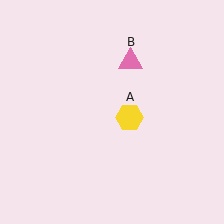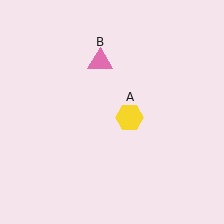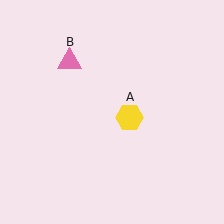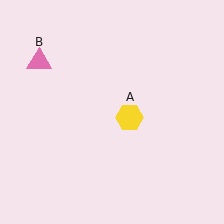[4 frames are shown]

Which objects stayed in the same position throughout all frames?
Yellow hexagon (object A) remained stationary.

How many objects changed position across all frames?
1 object changed position: pink triangle (object B).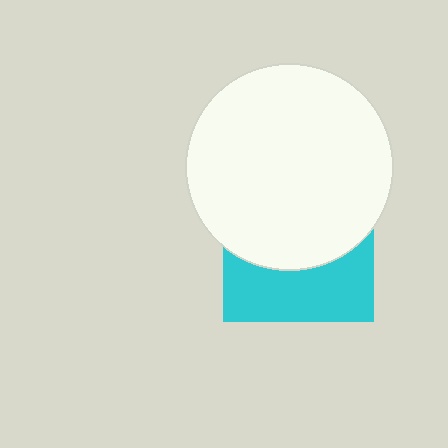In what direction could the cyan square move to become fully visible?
The cyan square could move down. That would shift it out from behind the white circle entirely.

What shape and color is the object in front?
The object in front is a white circle.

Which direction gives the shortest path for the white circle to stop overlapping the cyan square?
Moving up gives the shortest separation.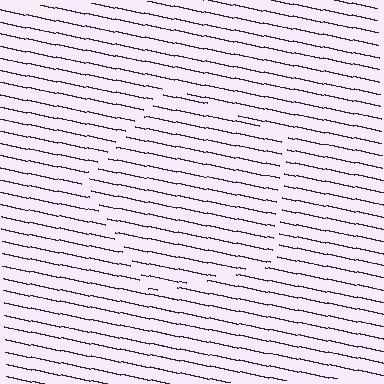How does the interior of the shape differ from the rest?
The interior of the shape contains the same grating, shifted by half a period — the contour is defined by the phase discontinuity where line-ends from the inner and outer gratings abut.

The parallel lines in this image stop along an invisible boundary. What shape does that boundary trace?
An illusory pentagon. The interior of the shape contains the same grating, shifted by half a period — the contour is defined by the phase discontinuity where line-ends from the inner and outer gratings abut.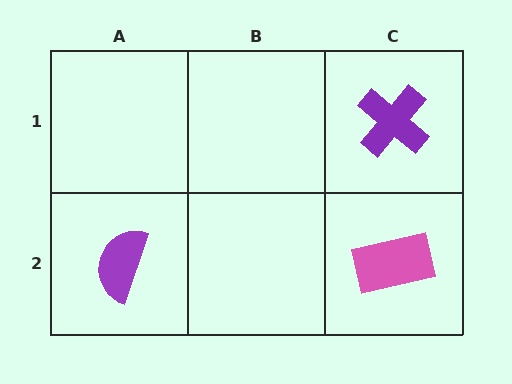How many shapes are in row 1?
1 shape.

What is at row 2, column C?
A pink rectangle.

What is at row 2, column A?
A purple semicircle.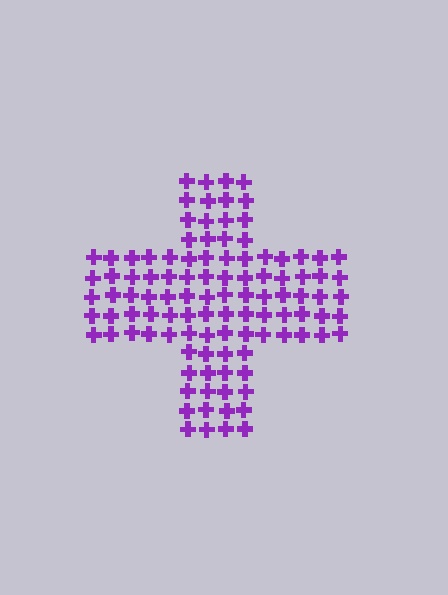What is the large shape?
The large shape is a cross.